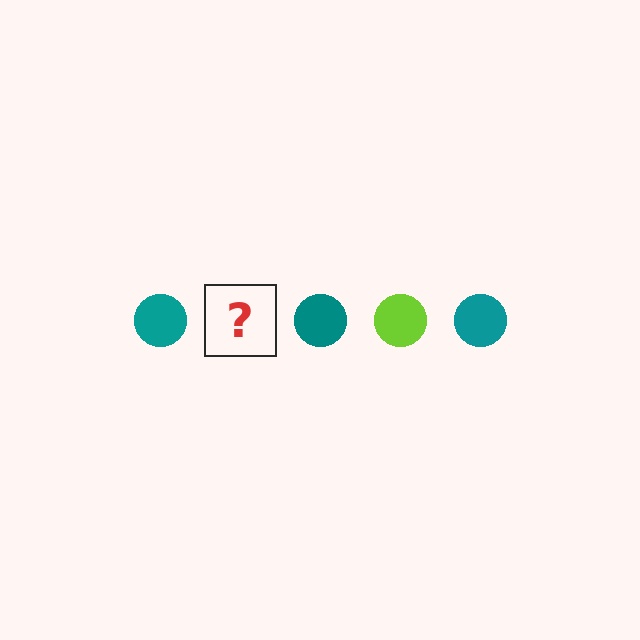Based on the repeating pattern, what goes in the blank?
The blank should be a lime circle.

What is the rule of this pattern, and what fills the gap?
The rule is that the pattern cycles through teal, lime circles. The gap should be filled with a lime circle.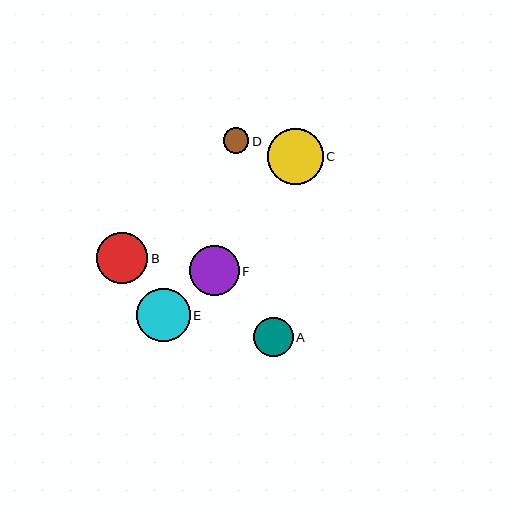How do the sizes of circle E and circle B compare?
Circle E and circle B are approximately the same size.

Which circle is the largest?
Circle C is the largest with a size of approximately 56 pixels.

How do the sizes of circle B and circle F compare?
Circle B and circle F are approximately the same size.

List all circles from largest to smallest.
From largest to smallest: C, E, B, F, A, D.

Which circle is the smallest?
Circle D is the smallest with a size of approximately 25 pixels.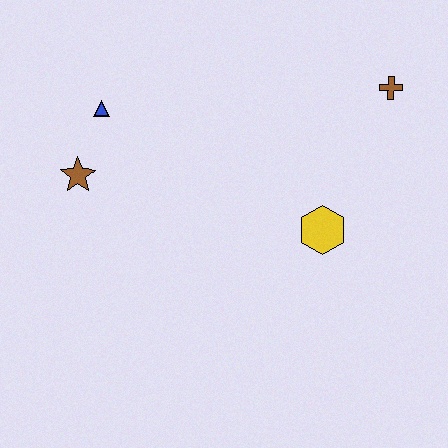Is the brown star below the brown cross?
Yes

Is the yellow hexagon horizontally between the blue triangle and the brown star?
No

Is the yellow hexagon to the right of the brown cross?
No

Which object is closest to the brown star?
The blue triangle is closest to the brown star.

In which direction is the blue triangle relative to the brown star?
The blue triangle is above the brown star.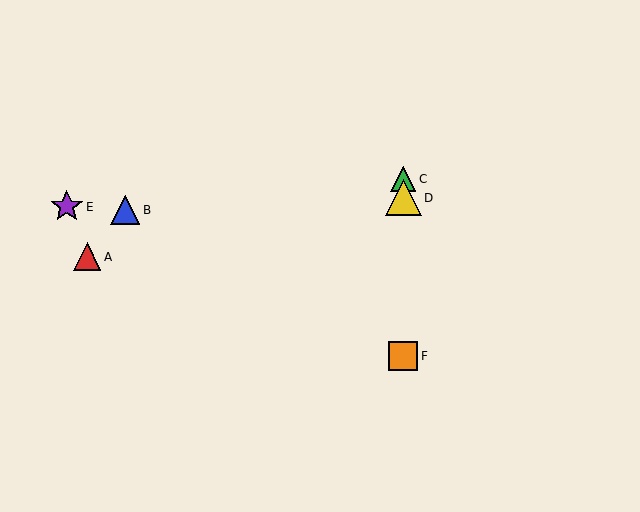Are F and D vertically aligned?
Yes, both are at x≈403.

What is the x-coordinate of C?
Object C is at x≈403.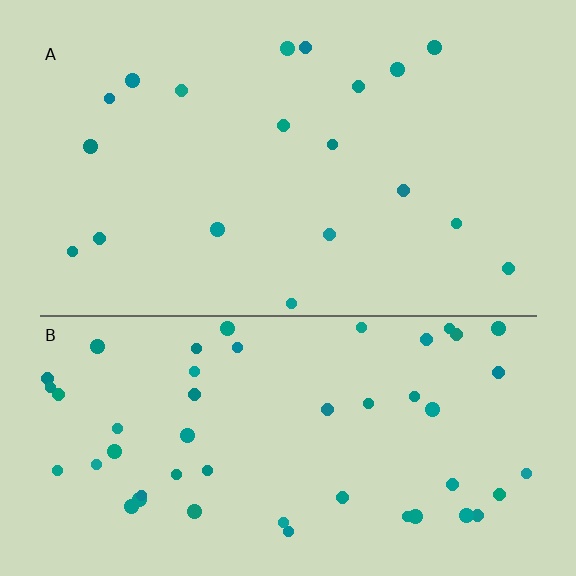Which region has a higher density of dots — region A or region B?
B (the bottom).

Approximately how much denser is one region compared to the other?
Approximately 2.6× — region B over region A.